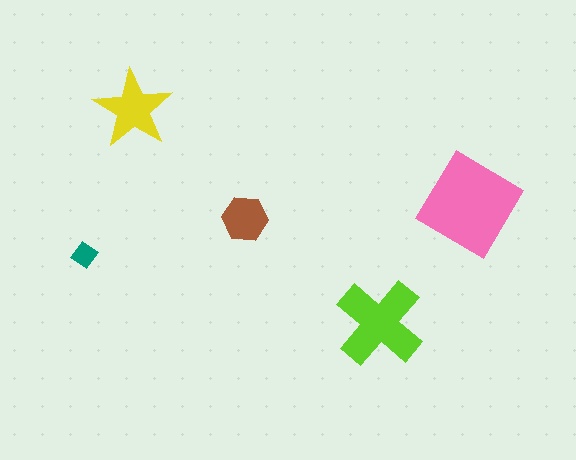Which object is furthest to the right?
The pink diamond is rightmost.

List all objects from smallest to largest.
The teal diamond, the brown hexagon, the yellow star, the lime cross, the pink diamond.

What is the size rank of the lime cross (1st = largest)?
2nd.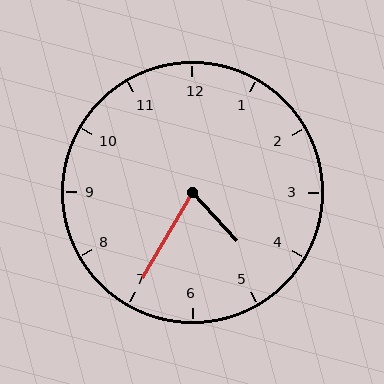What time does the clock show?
4:35.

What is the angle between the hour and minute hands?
Approximately 72 degrees.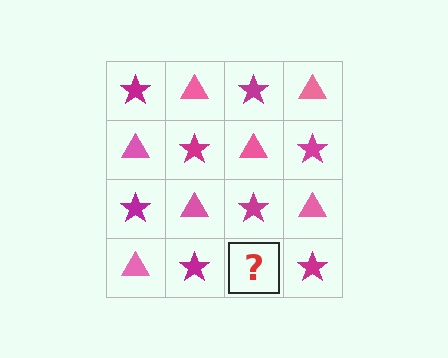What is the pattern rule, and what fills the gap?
The rule is that it alternates magenta star and pink triangle in a checkerboard pattern. The gap should be filled with a pink triangle.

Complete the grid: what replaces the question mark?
The question mark should be replaced with a pink triangle.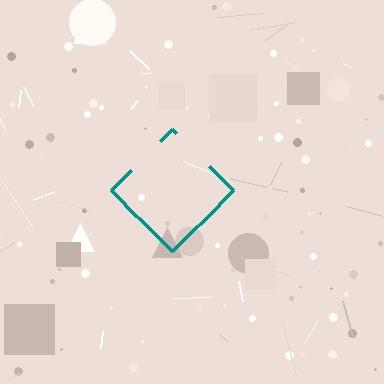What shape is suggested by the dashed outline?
The dashed outline suggests a diamond.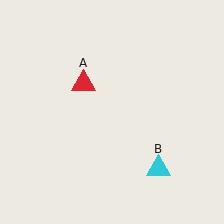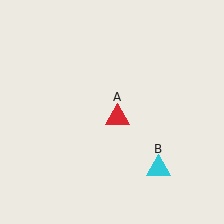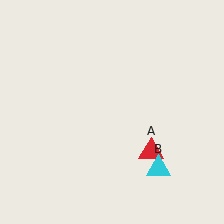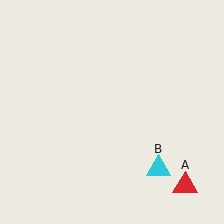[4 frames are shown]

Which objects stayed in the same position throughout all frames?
Cyan triangle (object B) remained stationary.